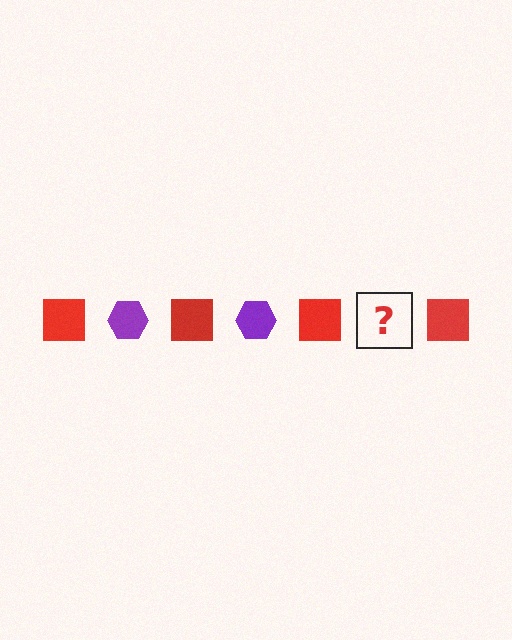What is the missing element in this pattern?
The missing element is a purple hexagon.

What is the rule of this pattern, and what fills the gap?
The rule is that the pattern alternates between red square and purple hexagon. The gap should be filled with a purple hexagon.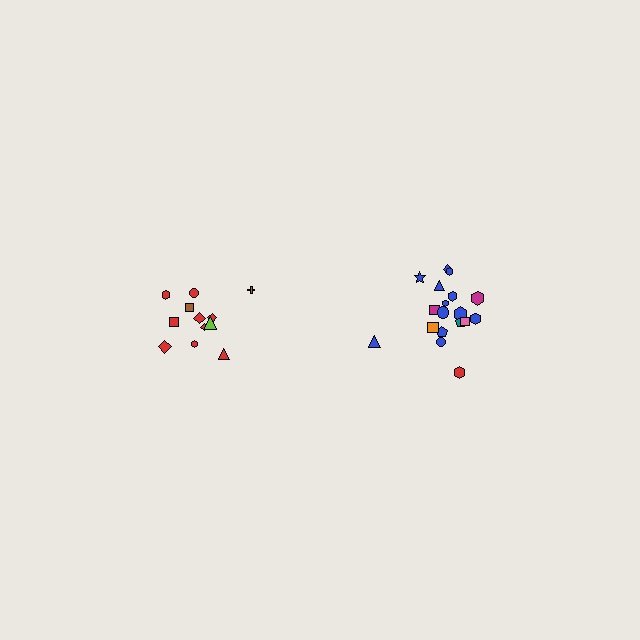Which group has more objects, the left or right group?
The right group.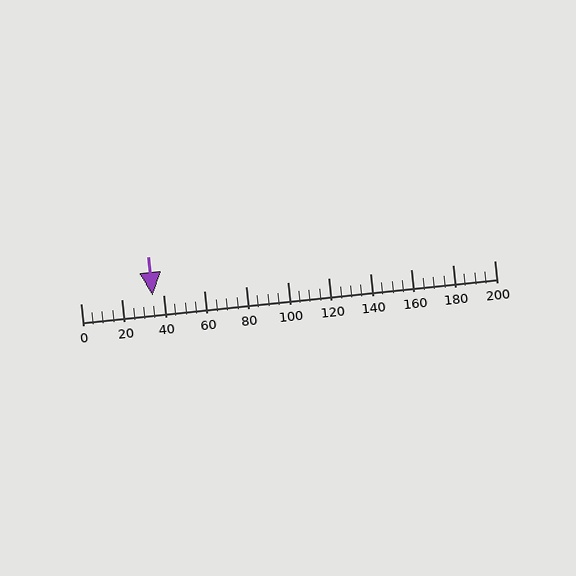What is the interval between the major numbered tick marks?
The major tick marks are spaced 20 units apart.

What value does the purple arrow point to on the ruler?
The purple arrow points to approximately 35.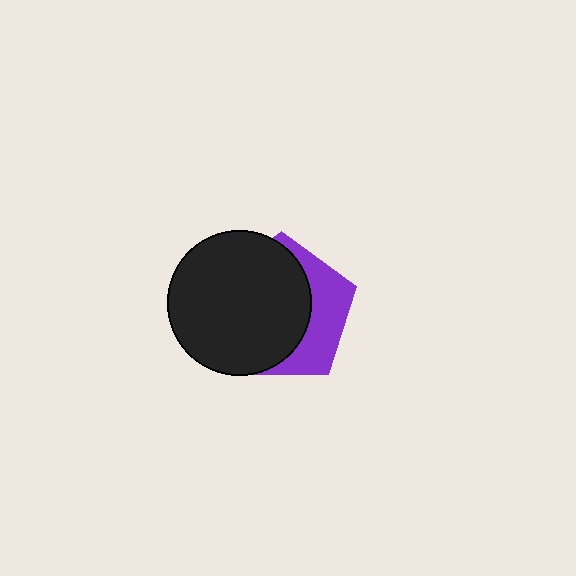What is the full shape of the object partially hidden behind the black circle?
The partially hidden object is a purple pentagon.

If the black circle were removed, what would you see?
You would see the complete purple pentagon.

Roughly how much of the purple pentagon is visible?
A small part of it is visible (roughly 35%).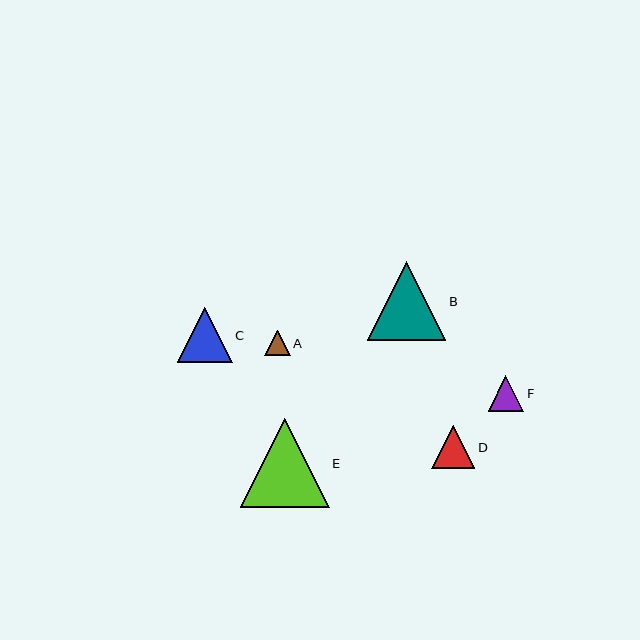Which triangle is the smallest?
Triangle A is the smallest with a size of approximately 25 pixels.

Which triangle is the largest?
Triangle E is the largest with a size of approximately 89 pixels.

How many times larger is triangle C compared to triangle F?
Triangle C is approximately 1.6 times the size of triangle F.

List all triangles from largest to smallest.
From largest to smallest: E, B, C, D, F, A.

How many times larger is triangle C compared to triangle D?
Triangle C is approximately 1.3 times the size of triangle D.